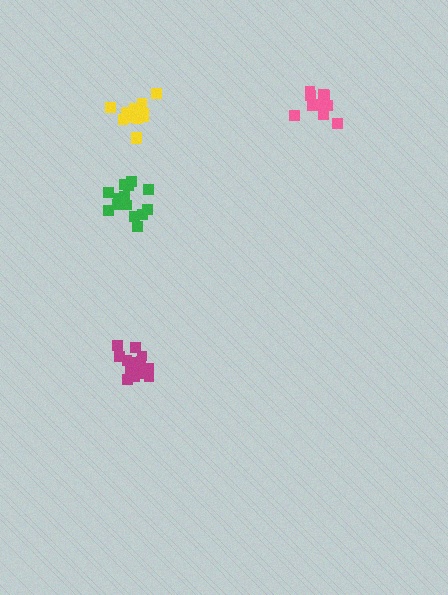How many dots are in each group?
Group 1: 12 dots, Group 2: 16 dots, Group 3: 14 dots, Group 4: 13 dots (55 total).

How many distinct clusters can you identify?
There are 4 distinct clusters.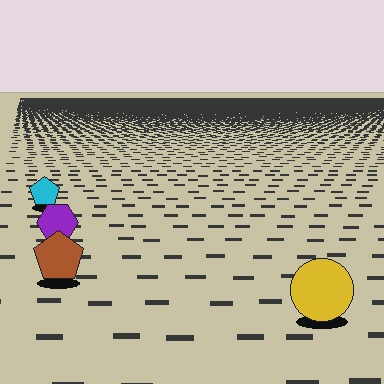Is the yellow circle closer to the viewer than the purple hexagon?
Yes. The yellow circle is closer — you can tell from the texture gradient: the ground texture is coarser near it.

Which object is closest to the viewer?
The yellow circle is closest. The texture marks near it are larger and more spread out.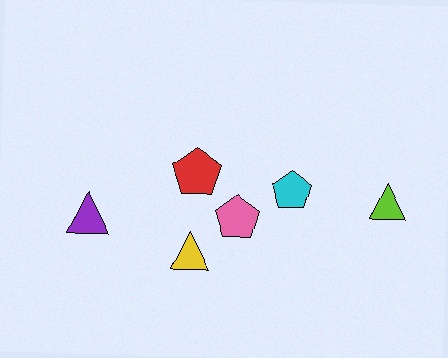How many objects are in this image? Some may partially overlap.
There are 6 objects.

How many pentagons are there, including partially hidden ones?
There are 3 pentagons.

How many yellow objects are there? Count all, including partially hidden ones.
There is 1 yellow object.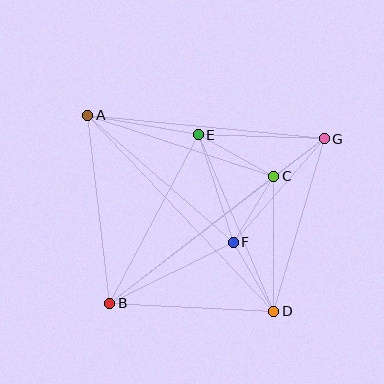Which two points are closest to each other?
Points C and G are closest to each other.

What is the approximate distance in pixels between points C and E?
The distance between C and E is approximately 86 pixels.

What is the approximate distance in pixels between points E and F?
The distance between E and F is approximately 113 pixels.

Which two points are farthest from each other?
Points B and G are farthest from each other.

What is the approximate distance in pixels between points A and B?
The distance between A and B is approximately 189 pixels.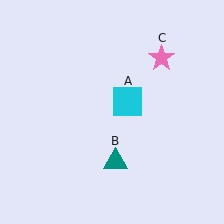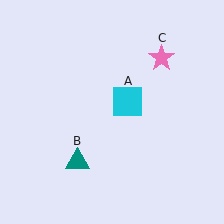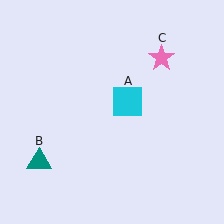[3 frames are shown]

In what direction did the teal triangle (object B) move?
The teal triangle (object B) moved left.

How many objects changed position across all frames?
1 object changed position: teal triangle (object B).